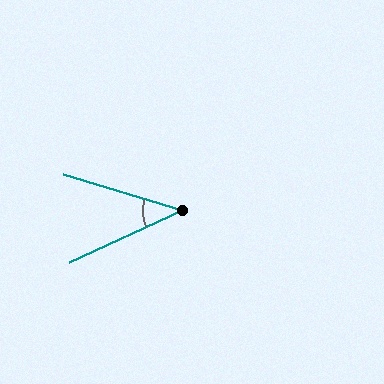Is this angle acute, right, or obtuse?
It is acute.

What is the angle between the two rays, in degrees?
Approximately 41 degrees.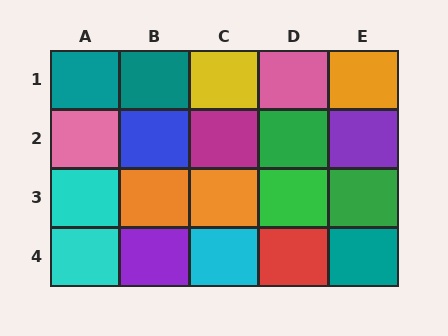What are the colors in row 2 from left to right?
Pink, blue, magenta, green, purple.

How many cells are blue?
1 cell is blue.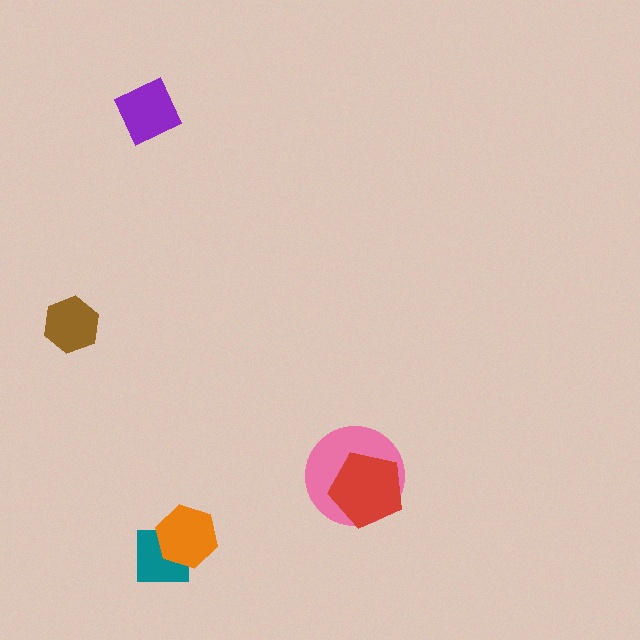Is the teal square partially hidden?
Yes, it is partially covered by another shape.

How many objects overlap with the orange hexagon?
1 object overlaps with the orange hexagon.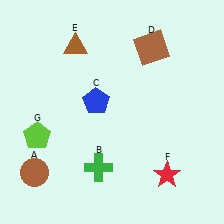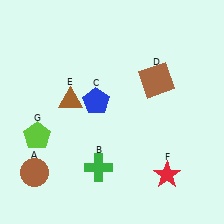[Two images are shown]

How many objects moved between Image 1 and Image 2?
2 objects moved between the two images.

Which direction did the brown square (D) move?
The brown square (D) moved down.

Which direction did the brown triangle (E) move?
The brown triangle (E) moved down.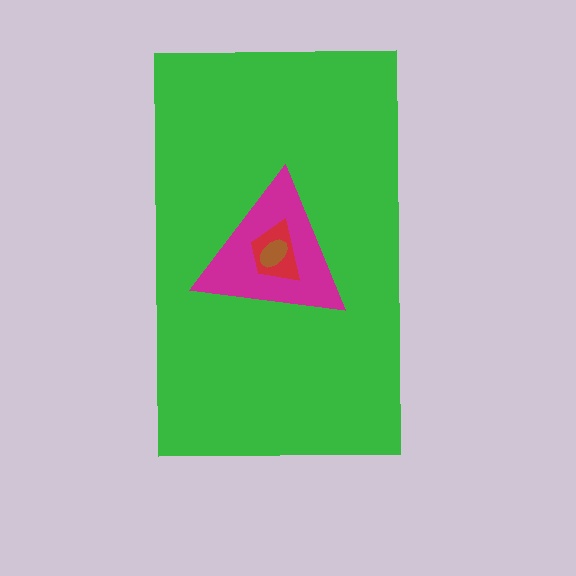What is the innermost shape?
The brown ellipse.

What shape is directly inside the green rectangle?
The magenta triangle.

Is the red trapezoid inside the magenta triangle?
Yes.